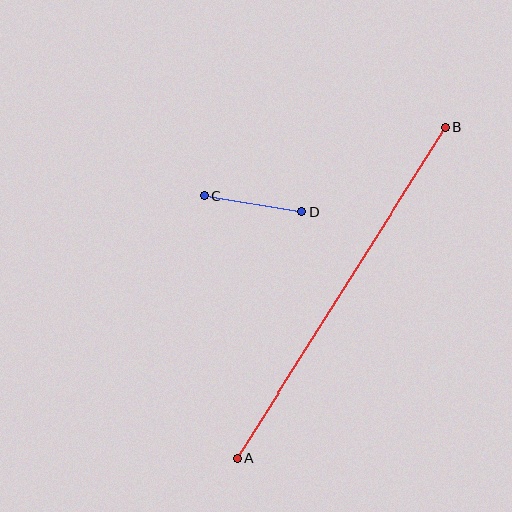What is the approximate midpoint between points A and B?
The midpoint is at approximately (341, 293) pixels.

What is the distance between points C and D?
The distance is approximately 99 pixels.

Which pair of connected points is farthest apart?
Points A and B are farthest apart.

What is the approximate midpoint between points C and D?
The midpoint is at approximately (253, 204) pixels.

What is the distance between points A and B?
The distance is approximately 390 pixels.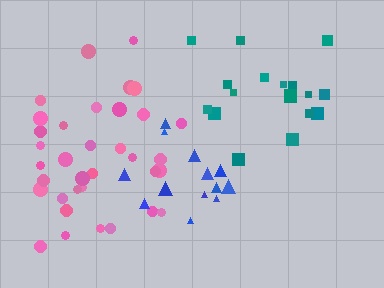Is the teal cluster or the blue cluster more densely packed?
Blue.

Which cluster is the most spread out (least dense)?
Teal.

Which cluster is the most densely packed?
Pink.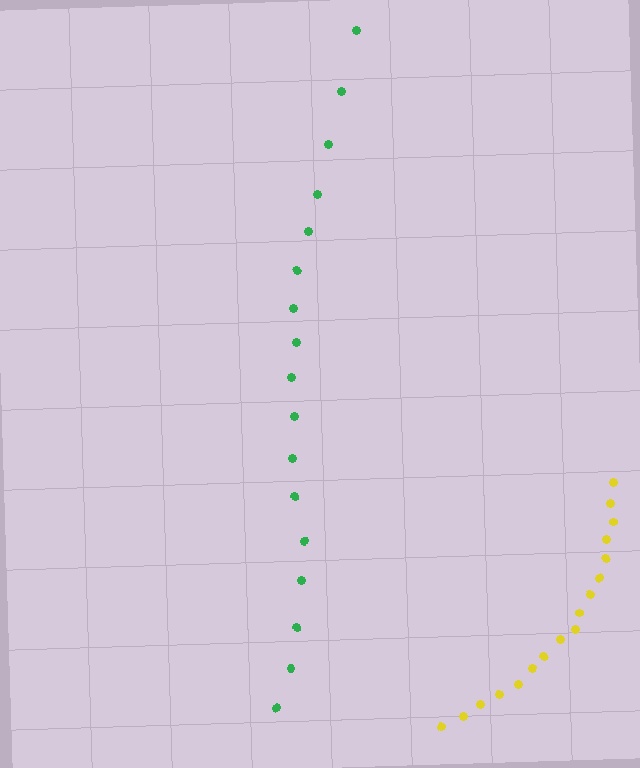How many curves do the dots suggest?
There are 2 distinct paths.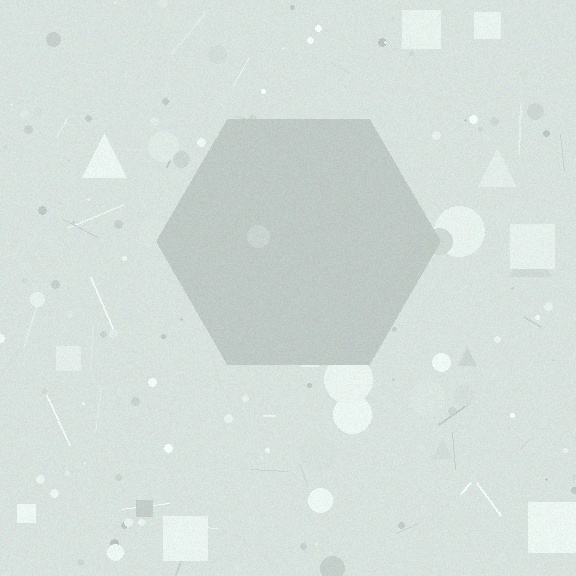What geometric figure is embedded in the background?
A hexagon is embedded in the background.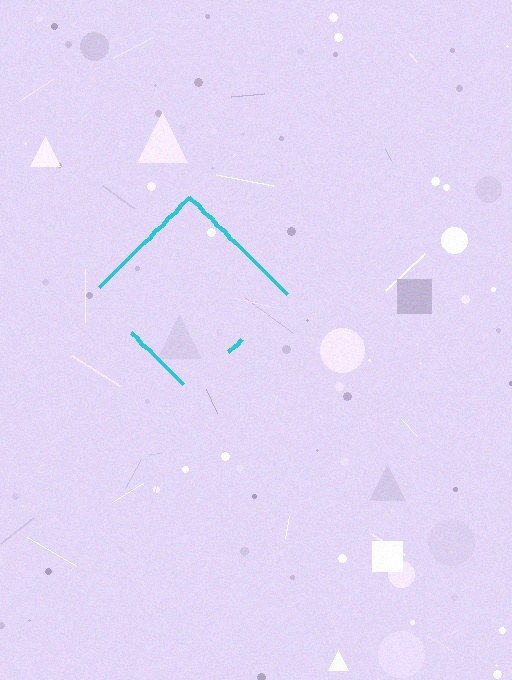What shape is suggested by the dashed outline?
The dashed outline suggests a diamond.